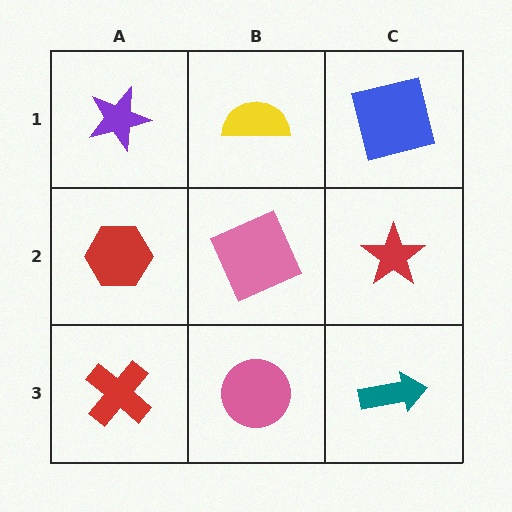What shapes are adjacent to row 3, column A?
A red hexagon (row 2, column A), a pink circle (row 3, column B).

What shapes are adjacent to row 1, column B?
A pink square (row 2, column B), a purple star (row 1, column A), a blue square (row 1, column C).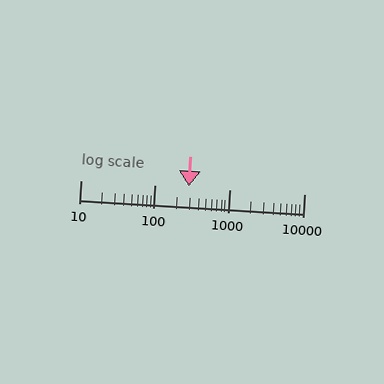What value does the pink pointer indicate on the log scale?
The pointer indicates approximately 280.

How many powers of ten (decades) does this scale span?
The scale spans 3 decades, from 10 to 10000.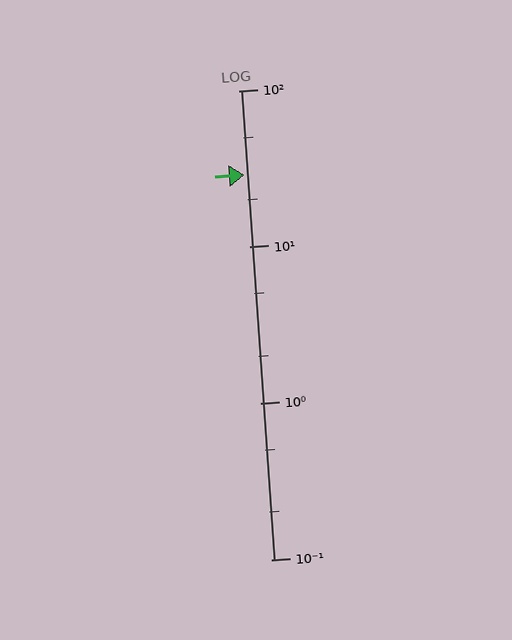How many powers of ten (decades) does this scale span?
The scale spans 3 decades, from 0.1 to 100.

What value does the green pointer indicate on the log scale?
The pointer indicates approximately 29.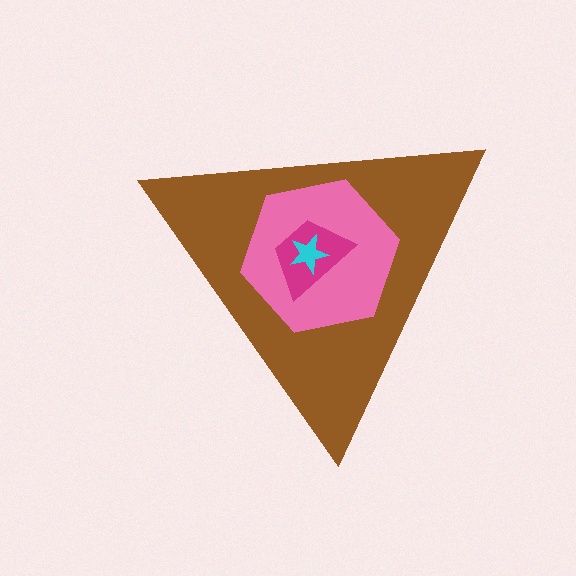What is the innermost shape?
The cyan star.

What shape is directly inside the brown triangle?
The pink hexagon.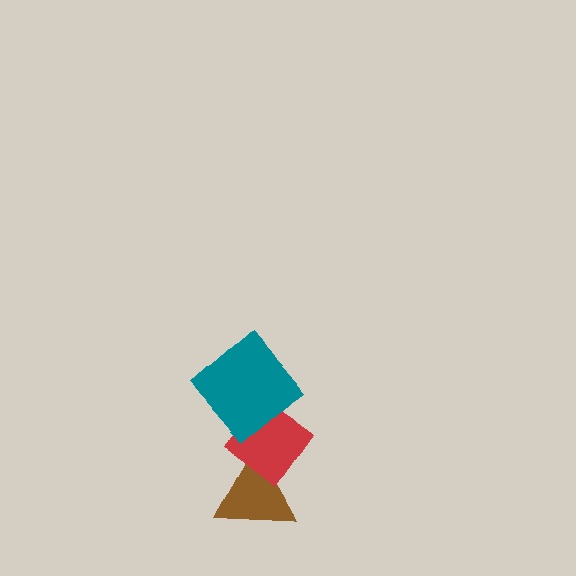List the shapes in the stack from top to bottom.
From top to bottom: the teal diamond, the red diamond, the brown triangle.